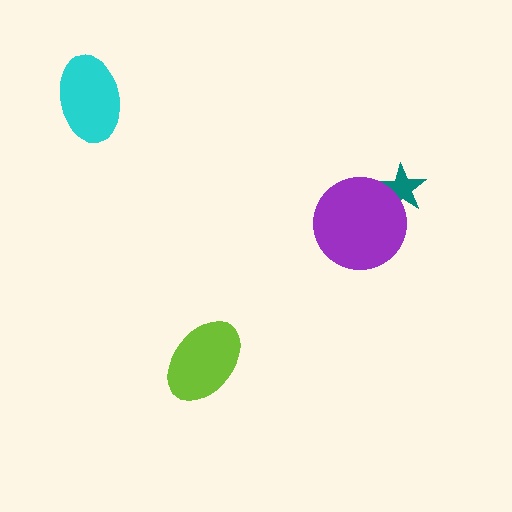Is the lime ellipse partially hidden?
No, no other shape covers it.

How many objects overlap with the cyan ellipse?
0 objects overlap with the cyan ellipse.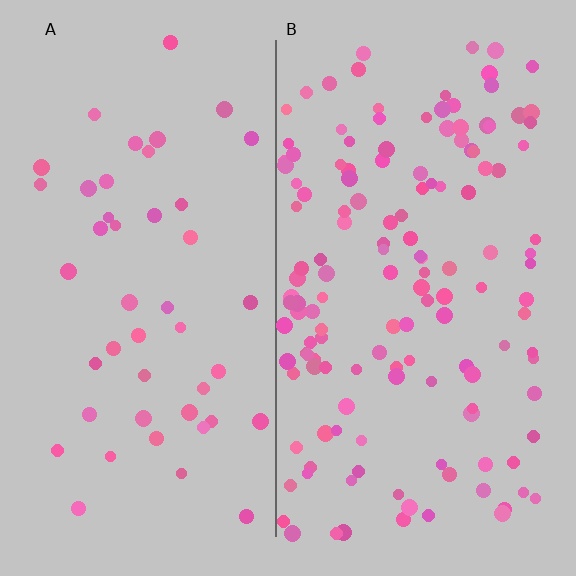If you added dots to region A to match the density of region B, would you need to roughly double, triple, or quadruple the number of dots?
Approximately triple.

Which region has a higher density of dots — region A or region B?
B (the right).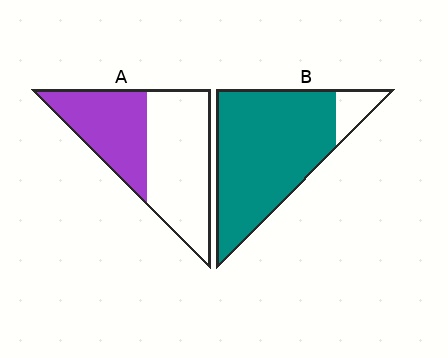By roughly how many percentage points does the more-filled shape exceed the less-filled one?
By roughly 45 percentage points (B over A).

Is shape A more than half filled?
No.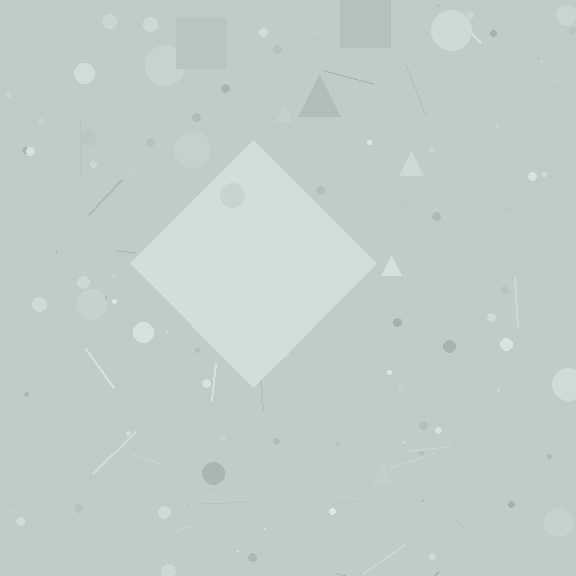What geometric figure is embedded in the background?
A diamond is embedded in the background.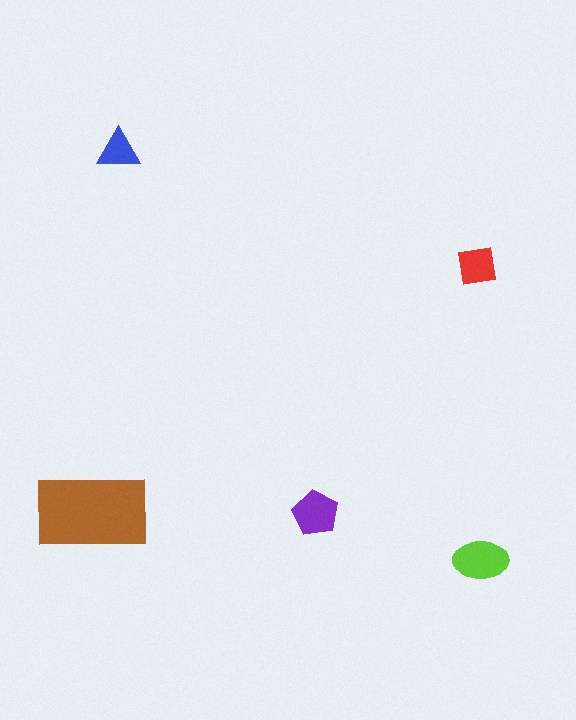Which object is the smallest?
The blue triangle.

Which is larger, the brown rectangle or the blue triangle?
The brown rectangle.